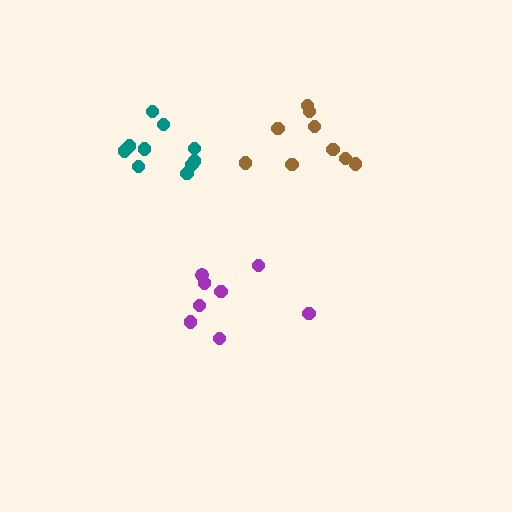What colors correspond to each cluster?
The clusters are colored: teal, purple, brown.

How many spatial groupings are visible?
There are 3 spatial groupings.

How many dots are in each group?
Group 1: 10 dots, Group 2: 8 dots, Group 3: 9 dots (27 total).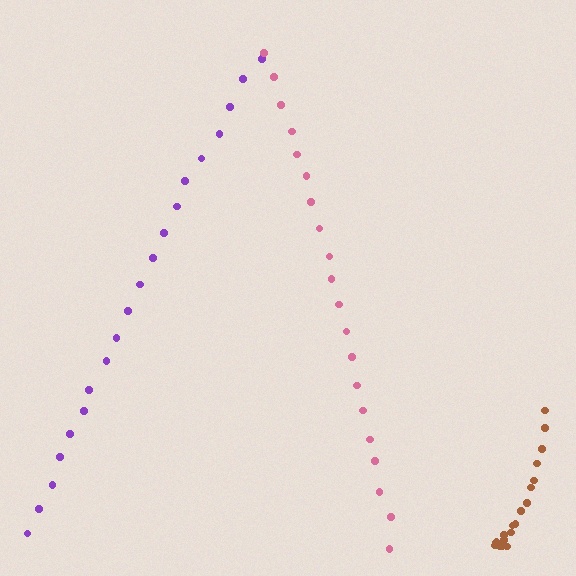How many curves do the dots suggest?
There are 3 distinct paths.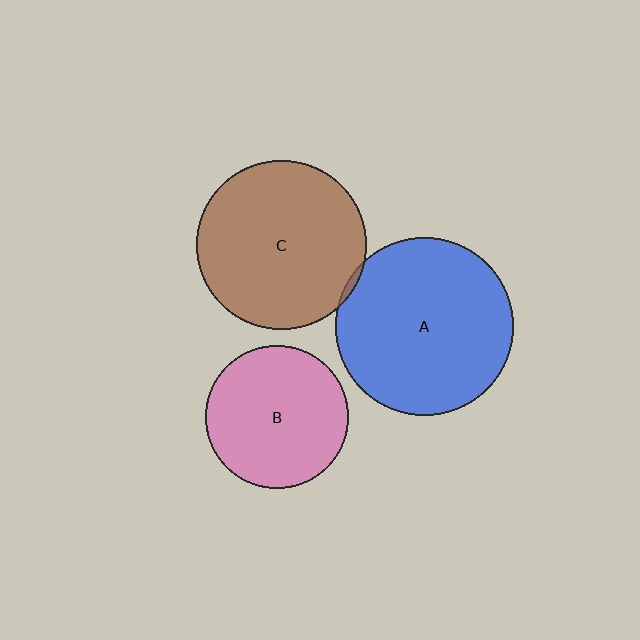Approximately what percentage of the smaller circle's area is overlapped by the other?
Approximately 5%.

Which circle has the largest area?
Circle A (blue).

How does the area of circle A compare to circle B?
Approximately 1.6 times.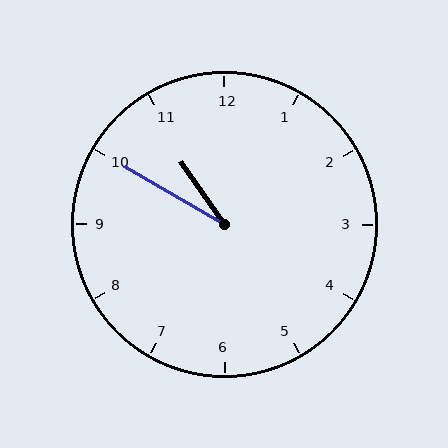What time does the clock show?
10:50.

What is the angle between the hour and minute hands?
Approximately 25 degrees.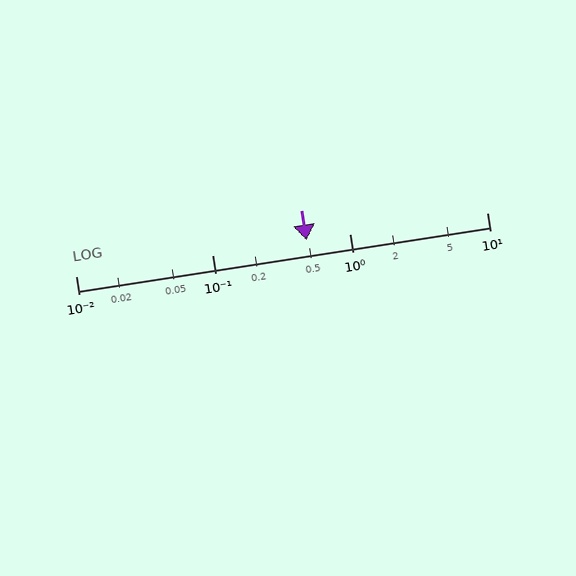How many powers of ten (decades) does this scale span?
The scale spans 3 decades, from 0.01 to 10.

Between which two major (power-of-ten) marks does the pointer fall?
The pointer is between 0.1 and 1.